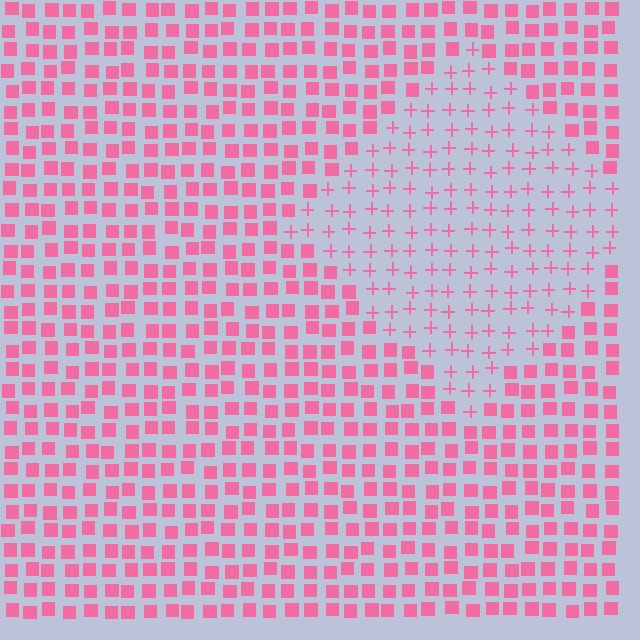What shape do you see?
I see a diamond.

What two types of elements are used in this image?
The image uses plus signs inside the diamond region and squares outside it.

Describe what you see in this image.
The image is filled with small pink elements arranged in a uniform grid. A diamond-shaped region contains plus signs, while the surrounding area contains squares. The boundary is defined purely by the change in element shape.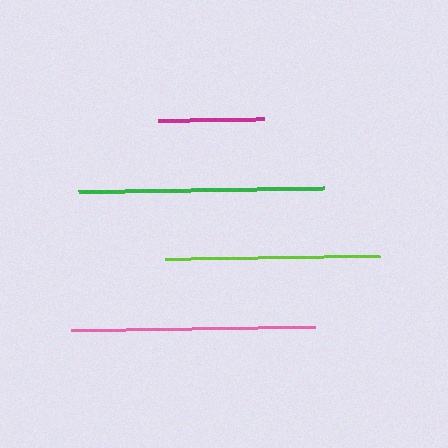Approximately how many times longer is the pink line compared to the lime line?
The pink line is approximately 1.1 times the length of the lime line.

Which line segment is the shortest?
The magenta line is the shortest at approximately 105 pixels.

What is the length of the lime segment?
The lime segment is approximately 215 pixels long.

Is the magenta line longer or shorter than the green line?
The green line is longer than the magenta line.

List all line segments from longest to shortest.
From longest to shortest: green, pink, lime, magenta.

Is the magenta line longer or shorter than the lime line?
The lime line is longer than the magenta line.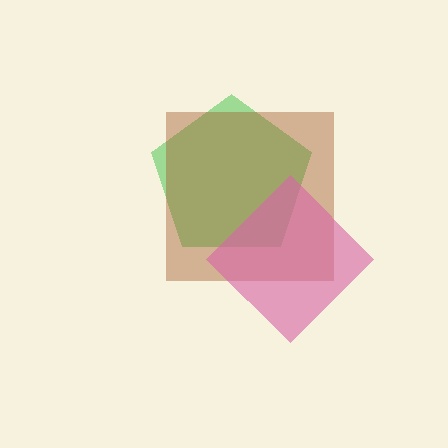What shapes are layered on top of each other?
The layered shapes are: a green pentagon, a brown square, a pink diamond.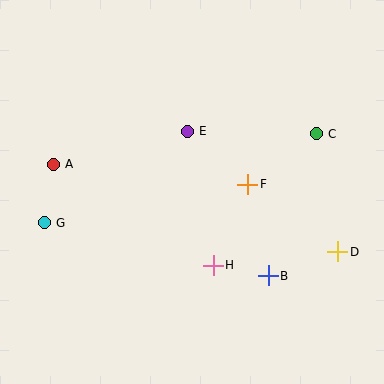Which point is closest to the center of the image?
Point F at (248, 184) is closest to the center.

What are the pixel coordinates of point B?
Point B is at (268, 276).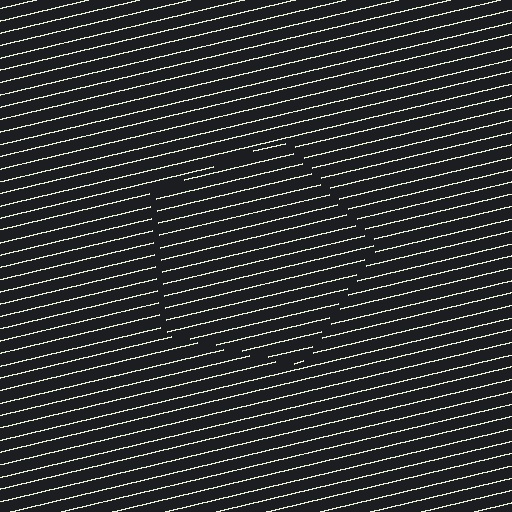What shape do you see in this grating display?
An illusory pentagon. The interior of the shape contains the same grating, shifted by half a period — the contour is defined by the phase discontinuity where line-ends from the inner and outer gratings abut.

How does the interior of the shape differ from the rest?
The interior of the shape contains the same grating, shifted by half a period — the contour is defined by the phase discontinuity where line-ends from the inner and outer gratings abut.